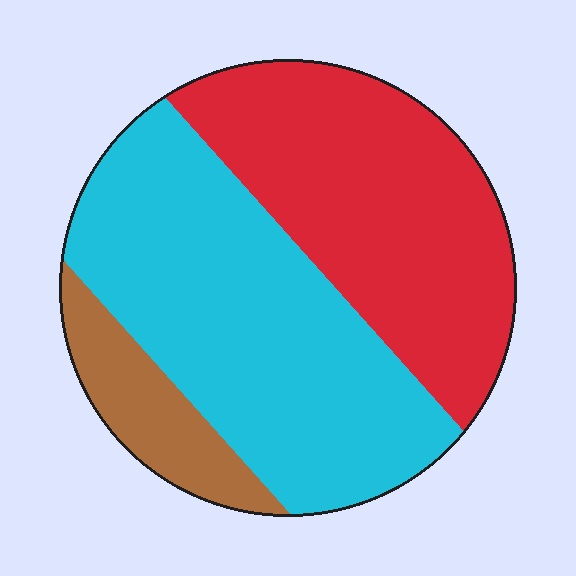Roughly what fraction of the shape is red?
Red covers 40% of the shape.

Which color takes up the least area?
Brown, at roughly 10%.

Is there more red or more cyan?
Cyan.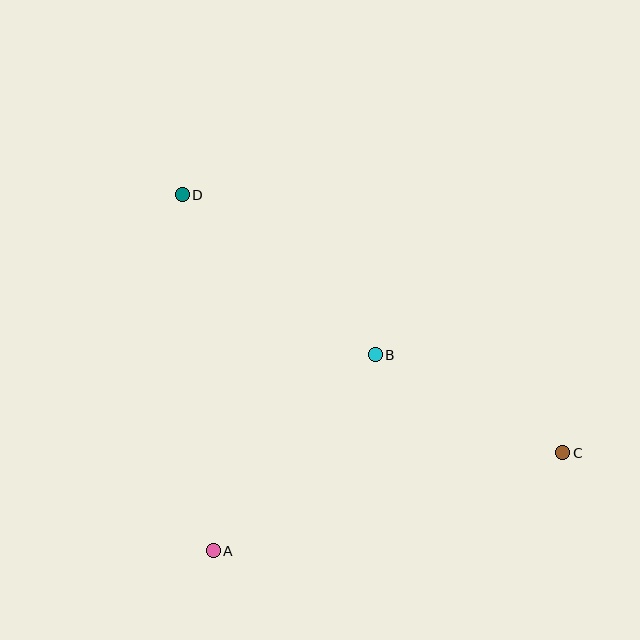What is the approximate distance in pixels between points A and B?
The distance between A and B is approximately 255 pixels.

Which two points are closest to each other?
Points B and C are closest to each other.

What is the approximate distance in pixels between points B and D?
The distance between B and D is approximately 251 pixels.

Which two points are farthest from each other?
Points C and D are farthest from each other.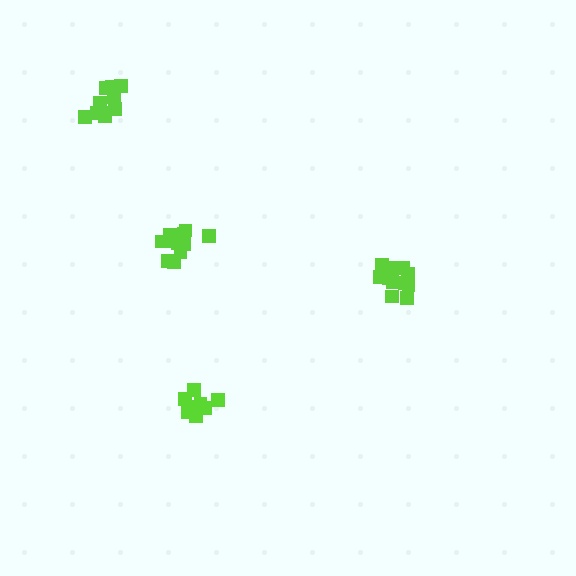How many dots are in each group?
Group 1: 11 dots, Group 2: 11 dots, Group 3: 9 dots, Group 4: 10 dots (41 total).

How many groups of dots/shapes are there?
There are 4 groups.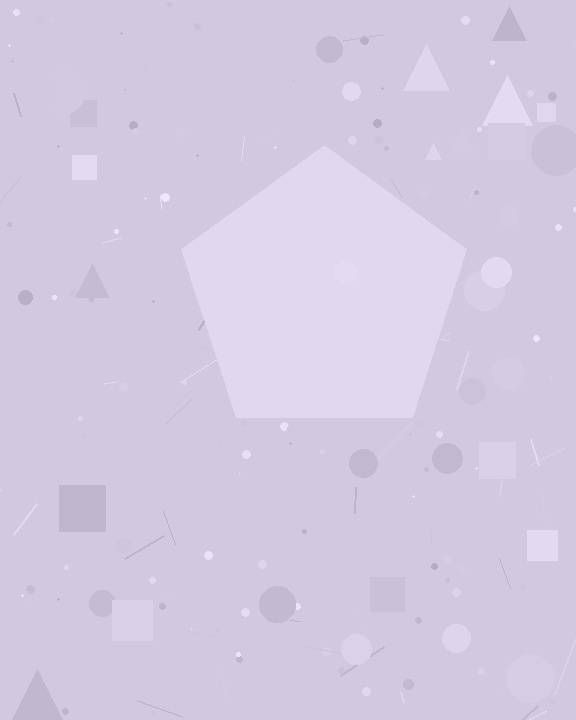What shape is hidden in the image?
A pentagon is hidden in the image.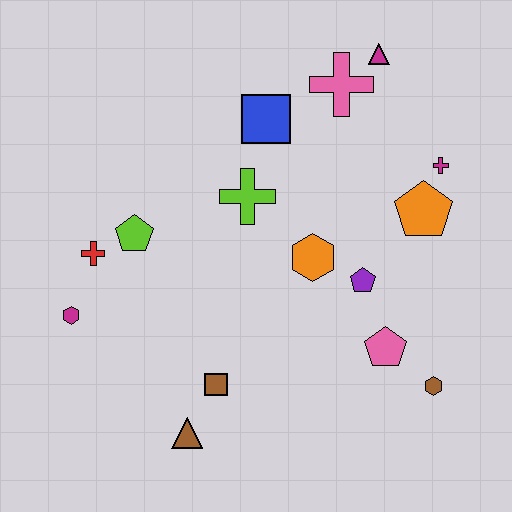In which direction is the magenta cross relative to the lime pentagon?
The magenta cross is to the right of the lime pentagon.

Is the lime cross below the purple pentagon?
No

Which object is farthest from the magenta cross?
The magenta hexagon is farthest from the magenta cross.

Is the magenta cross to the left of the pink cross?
No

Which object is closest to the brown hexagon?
The pink pentagon is closest to the brown hexagon.